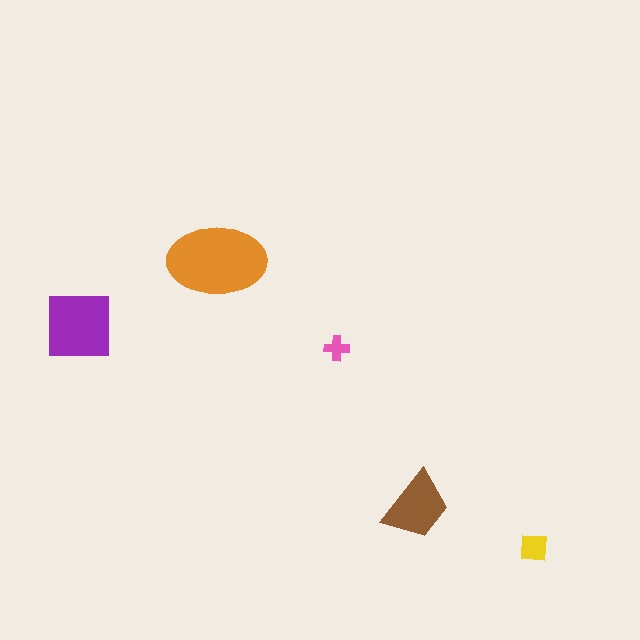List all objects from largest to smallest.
The orange ellipse, the purple square, the brown trapezoid, the yellow square, the pink cross.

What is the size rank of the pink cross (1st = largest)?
5th.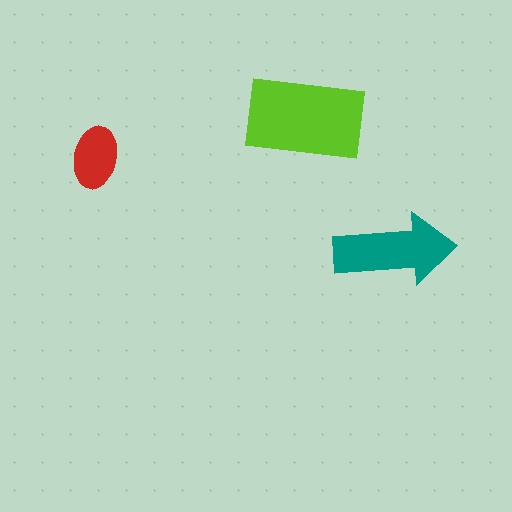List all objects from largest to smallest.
The lime rectangle, the teal arrow, the red ellipse.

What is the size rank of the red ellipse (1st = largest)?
3rd.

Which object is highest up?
The lime rectangle is topmost.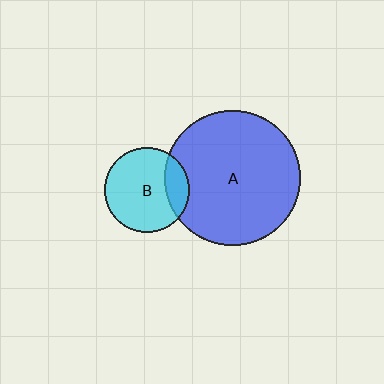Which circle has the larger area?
Circle A (blue).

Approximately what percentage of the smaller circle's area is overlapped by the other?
Approximately 20%.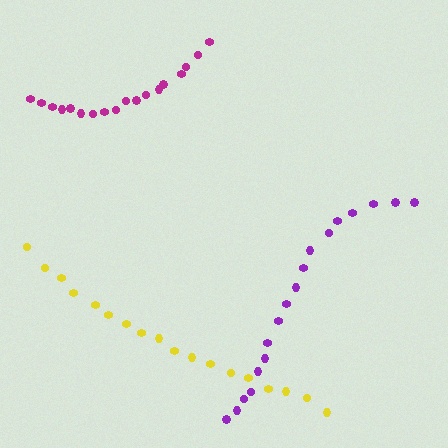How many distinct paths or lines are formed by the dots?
There are 3 distinct paths.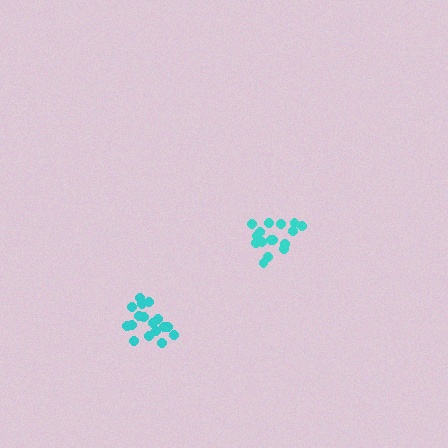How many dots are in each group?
Group 1: 17 dots, Group 2: 17 dots (34 total).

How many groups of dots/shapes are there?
There are 2 groups.